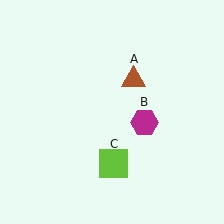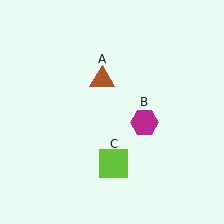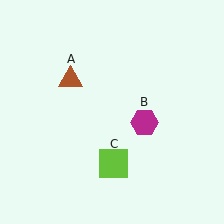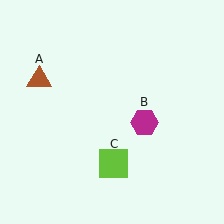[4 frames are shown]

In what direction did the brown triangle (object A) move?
The brown triangle (object A) moved left.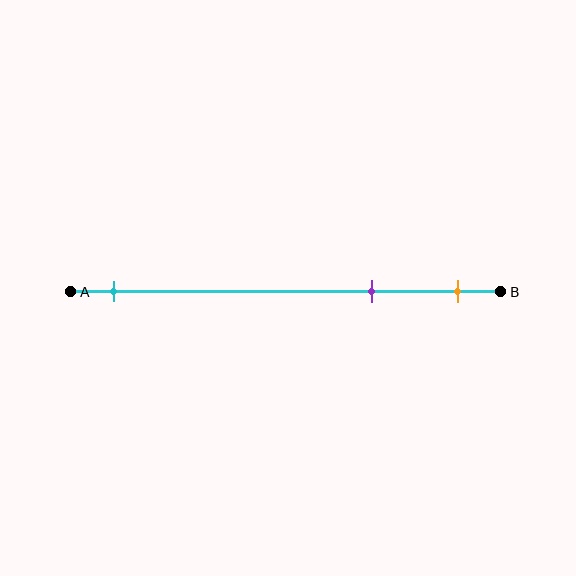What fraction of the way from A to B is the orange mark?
The orange mark is approximately 90% (0.9) of the way from A to B.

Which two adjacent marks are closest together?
The purple and orange marks are the closest adjacent pair.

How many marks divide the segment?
There are 3 marks dividing the segment.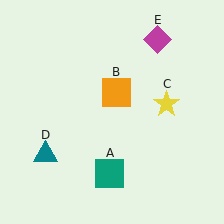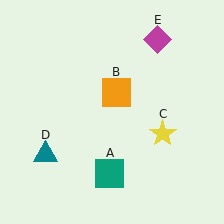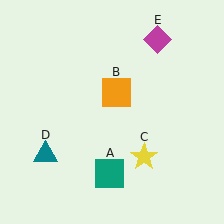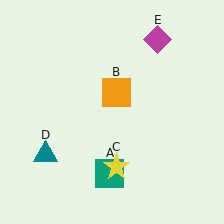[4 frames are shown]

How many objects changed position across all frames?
1 object changed position: yellow star (object C).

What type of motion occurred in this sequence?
The yellow star (object C) rotated clockwise around the center of the scene.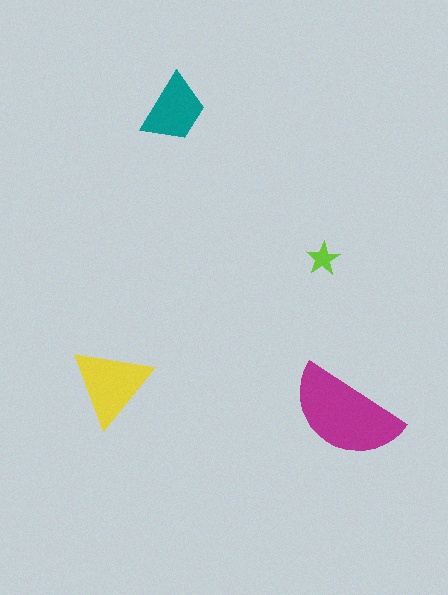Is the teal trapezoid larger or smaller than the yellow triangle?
Smaller.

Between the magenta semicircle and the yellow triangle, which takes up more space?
The magenta semicircle.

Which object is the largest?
The magenta semicircle.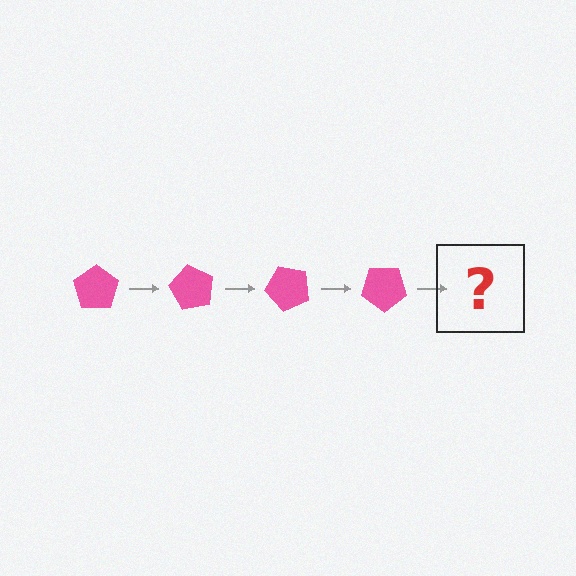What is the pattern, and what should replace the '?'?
The pattern is that the pentagon rotates 60 degrees each step. The '?' should be a pink pentagon rotated 240 degrees.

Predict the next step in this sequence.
The next step is a pink pentagon rotated 240 degrees.